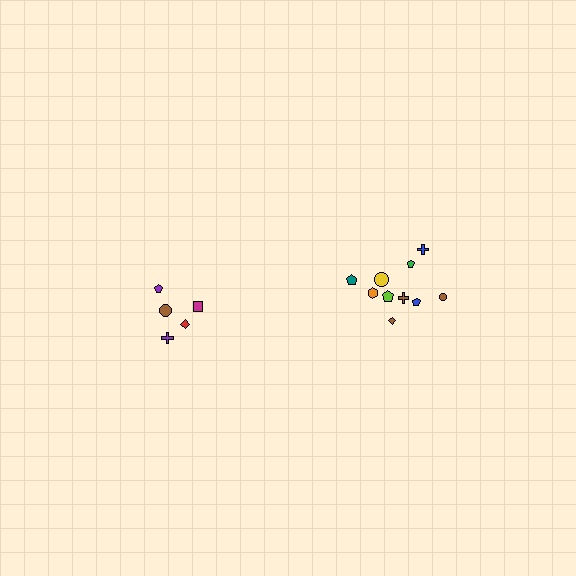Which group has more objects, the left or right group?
The right group.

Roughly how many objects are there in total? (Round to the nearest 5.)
Roughly 15 objects in total.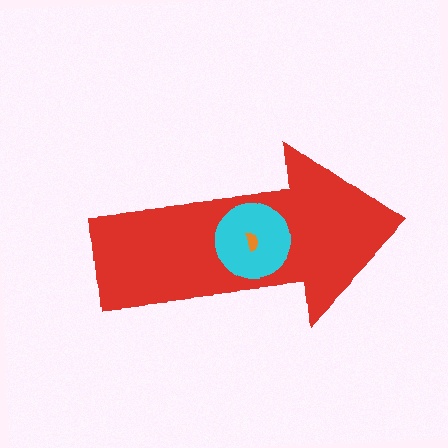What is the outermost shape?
The red arrow.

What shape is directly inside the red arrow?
The cyan circle.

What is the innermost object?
The orange semicircle.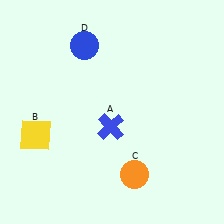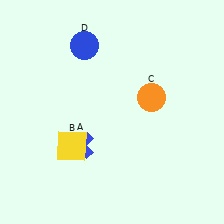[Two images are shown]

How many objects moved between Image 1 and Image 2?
3 objects moved between the two images.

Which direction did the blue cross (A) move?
The blue cross (A) moved left.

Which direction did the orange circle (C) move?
The orange circle (C) moved up.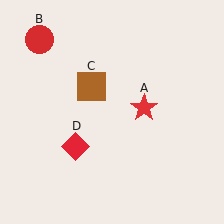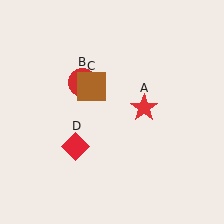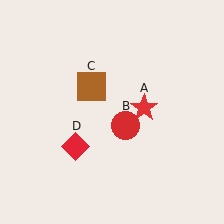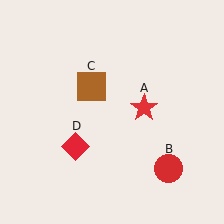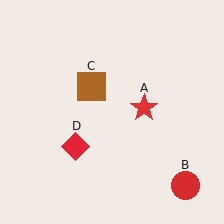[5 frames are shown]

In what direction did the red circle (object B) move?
The red circle (object B) moved down and to the right.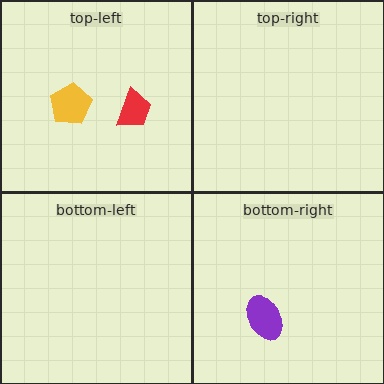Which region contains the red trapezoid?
The top-left region.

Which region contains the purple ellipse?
The bottom-right region.